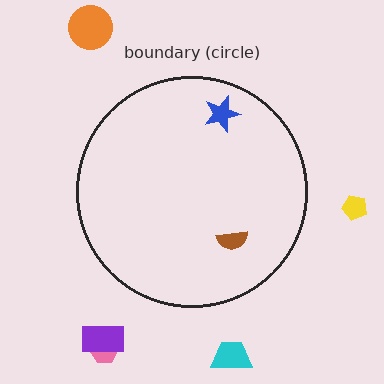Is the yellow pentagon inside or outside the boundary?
Outside.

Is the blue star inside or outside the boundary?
Inside.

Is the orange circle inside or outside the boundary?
Outside.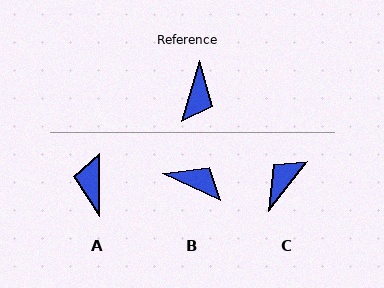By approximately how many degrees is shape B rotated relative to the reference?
Approximately 82 degrees counter-clockwise.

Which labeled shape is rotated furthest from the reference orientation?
A, about 163 degrees away.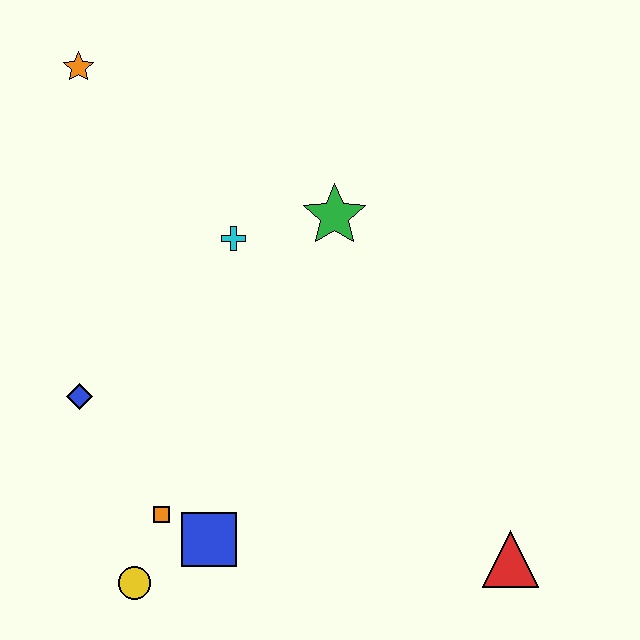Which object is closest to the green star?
The cyan cross is closest to the green star.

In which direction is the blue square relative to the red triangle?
The blue square is to the left of the red triangle.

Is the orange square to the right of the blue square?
No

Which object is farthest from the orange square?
The orange star is farthest from the orange square.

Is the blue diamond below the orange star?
Yes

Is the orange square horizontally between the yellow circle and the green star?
Yes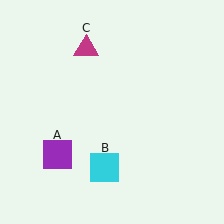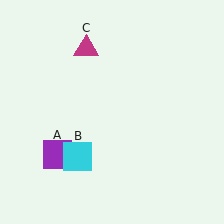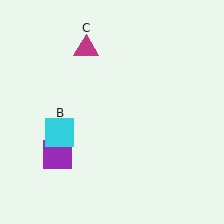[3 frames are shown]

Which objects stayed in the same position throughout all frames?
Purple square (object A) and magenta triangle (object C) remained stationary.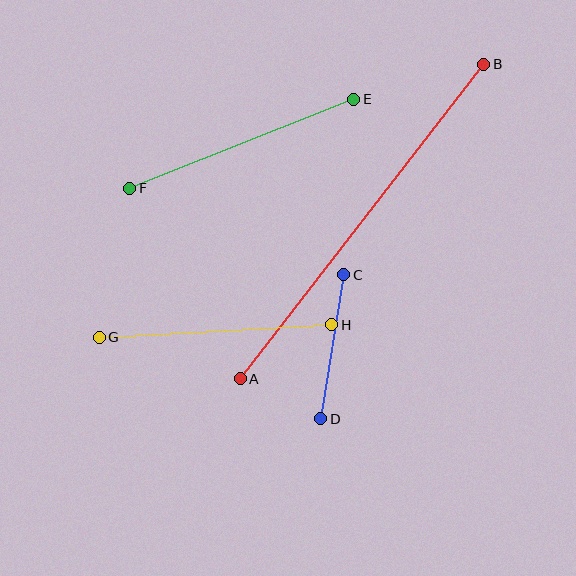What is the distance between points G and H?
The distance is approximately 233 pixels.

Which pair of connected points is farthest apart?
Points A and B are farthest apart.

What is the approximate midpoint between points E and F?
The midpoint is at approximately (242, 144) pixels.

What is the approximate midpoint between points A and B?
The midpoint is at approximately (362, 222) pixels.